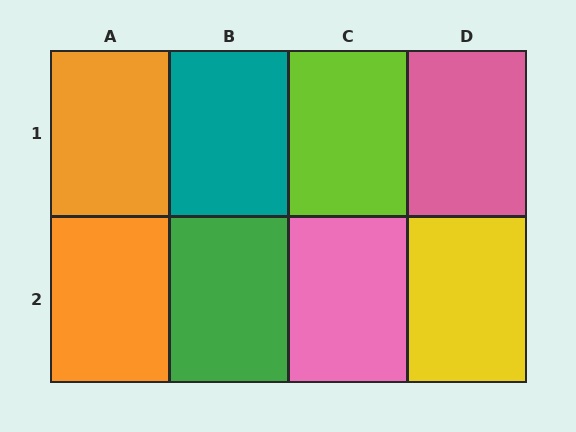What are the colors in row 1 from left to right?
Orange, teal, lime, pink.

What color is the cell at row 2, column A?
Orange.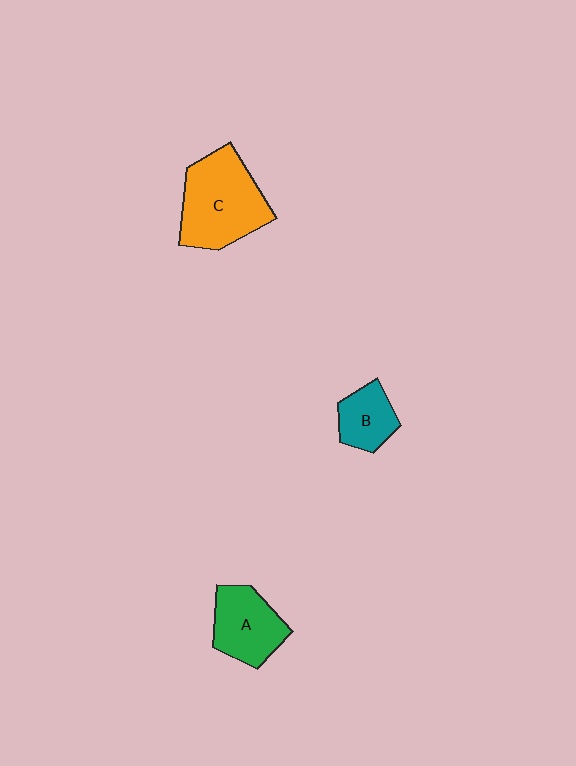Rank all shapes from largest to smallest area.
From largest to smallest: C (orange), A (green), B (teal).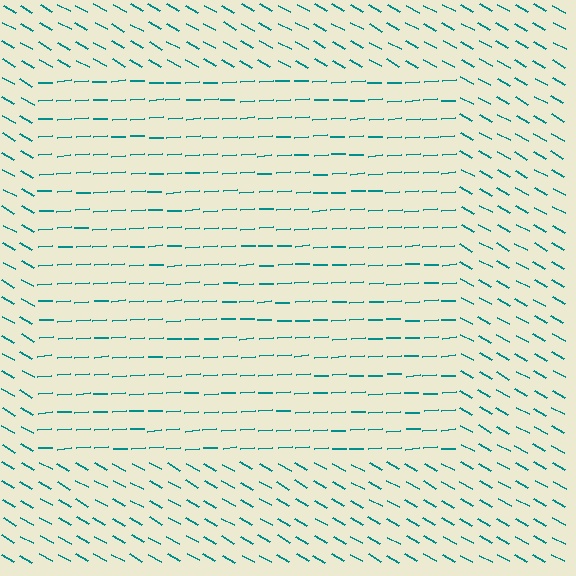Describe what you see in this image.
The image is filled with small teal line segments. A rectangle region in the image has lines oriented differently from the surrounding lines, creating a visible texture boundary.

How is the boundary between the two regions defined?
The boundary is defined purely by a change in line orientation (approximately 33 degrees difference). All lines are the same color and thickness.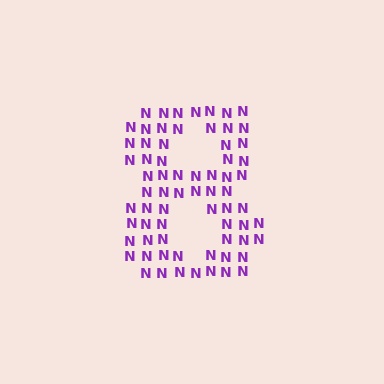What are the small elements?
The small elements are letter N's.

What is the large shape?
The large shape is the digit 8.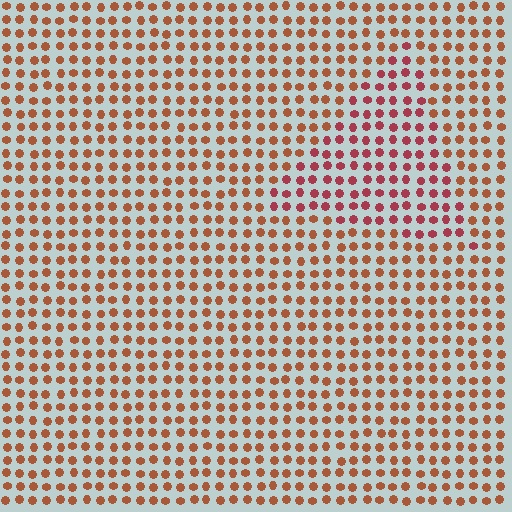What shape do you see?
I see a triangle.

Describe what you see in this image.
The image is filled with small brown elements in a uniform arrangement. A triangle-shaped region is visible where the elements are tinted to a slightly different hue, forming a subtle color boundary.